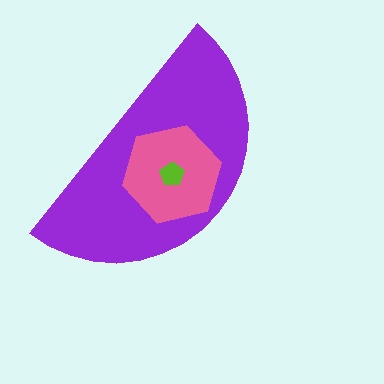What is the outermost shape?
The purple semicircle.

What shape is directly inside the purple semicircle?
The pink hexagon.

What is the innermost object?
The lime pentagon.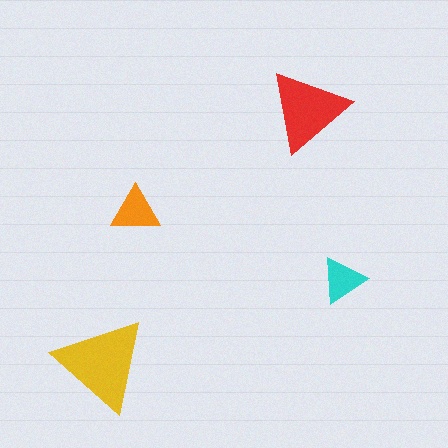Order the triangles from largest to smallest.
the yellow one, the red one, the orange one, the cyan one.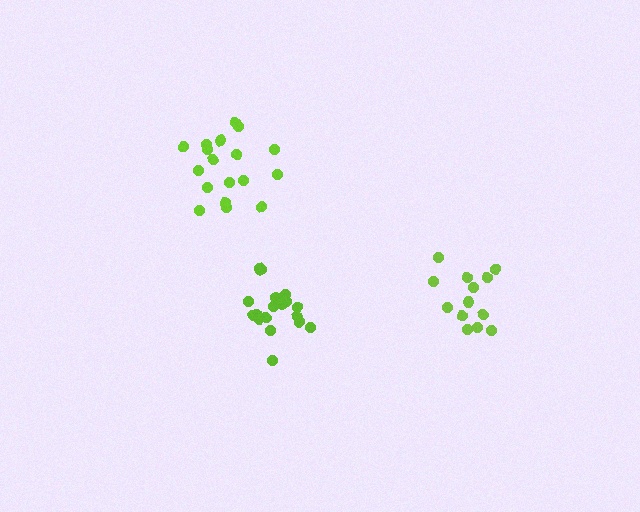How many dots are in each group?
Group 1: 18 dots, Group 2: 18 dots, Group 3: 13 dots (49 total).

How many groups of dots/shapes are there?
There are 3 groups.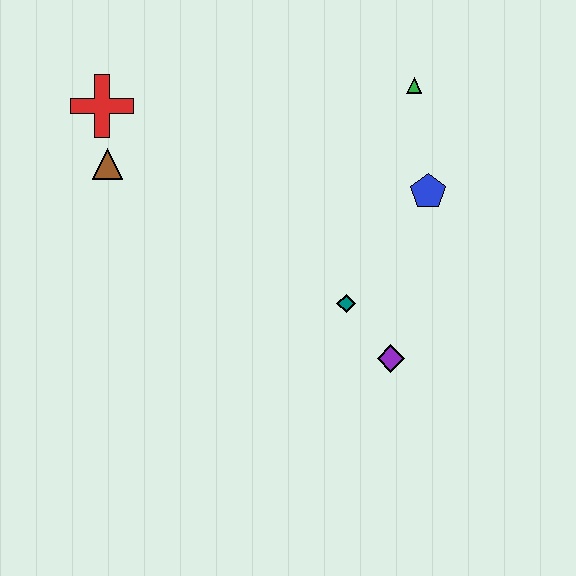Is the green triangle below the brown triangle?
No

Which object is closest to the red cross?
The brown triangle is closest to the red cross.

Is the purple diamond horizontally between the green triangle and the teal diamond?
Yes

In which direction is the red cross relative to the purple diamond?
The red cross is to the left of the purple diamond.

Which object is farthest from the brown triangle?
The purple diamond is farthest from the brown triangle.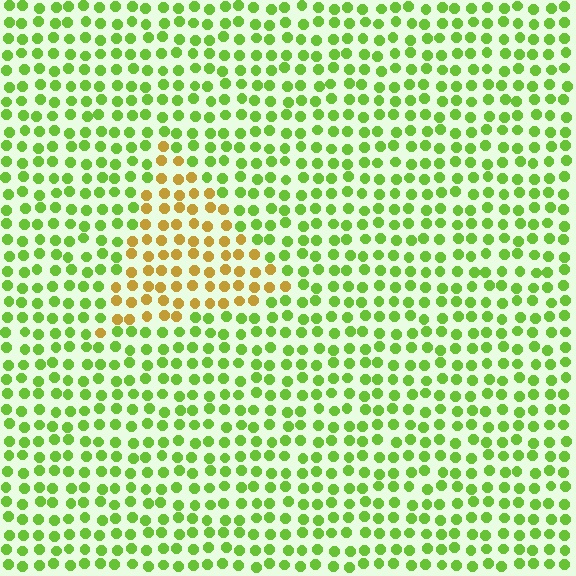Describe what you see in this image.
The image is filled with small lime elements in a uniform arrangement. A triangle-shaped region is visible where the elements are tinted to a slightly different hue, forming a subtle color boundary.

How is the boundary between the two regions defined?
The boundary is defined purely by a slight shift in hue (about 54 degrees). Spacing, size, and orientation are identical on both sides.